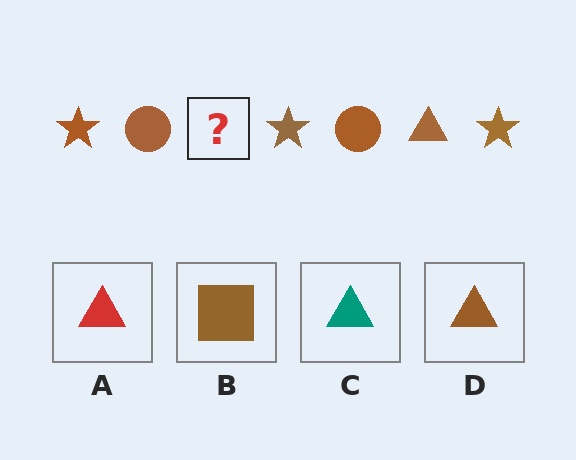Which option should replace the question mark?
Option D.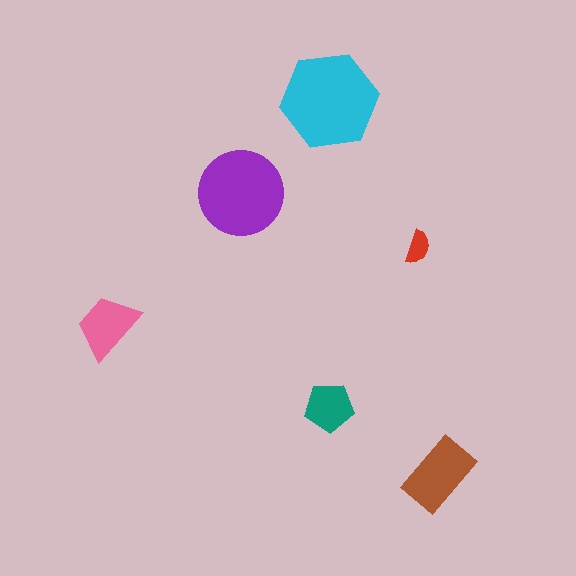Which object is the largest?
The cyan hexagon.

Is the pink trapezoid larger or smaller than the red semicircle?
Larger.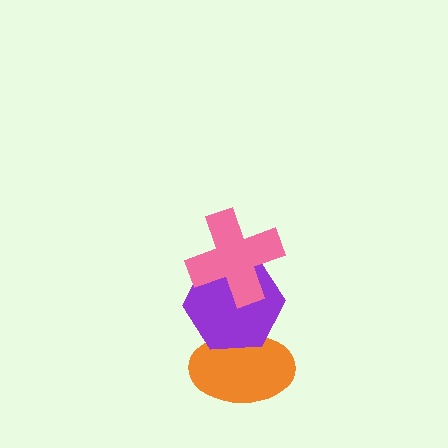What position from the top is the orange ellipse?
The orange ellipse is 3rd from the top.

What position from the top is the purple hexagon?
The purple hexagon is 2nd from the top.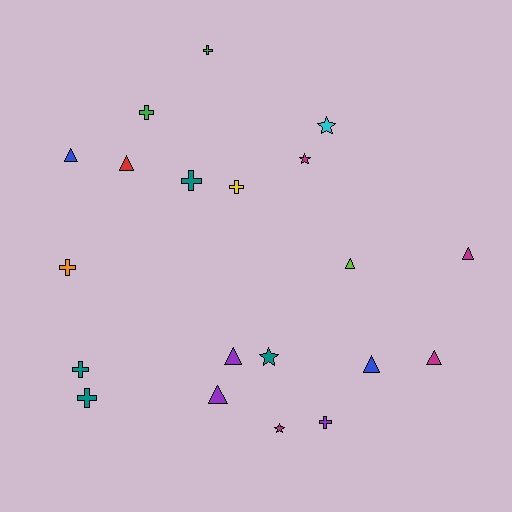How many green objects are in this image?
There are 2 green objects.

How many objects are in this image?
There are 20 objects.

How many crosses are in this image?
There are 8 crosses.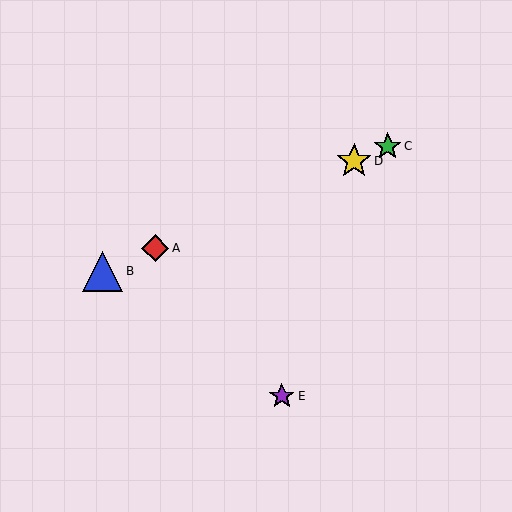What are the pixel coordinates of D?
Object D is at (354, 161).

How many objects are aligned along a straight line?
4 objects (A, B, C, D) are aligned along a straight line.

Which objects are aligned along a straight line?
Objects A, B, C, D are aligned along a straight line.